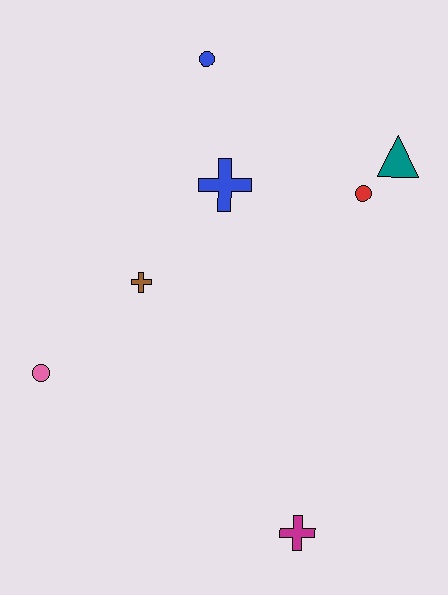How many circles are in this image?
There are 3 circles.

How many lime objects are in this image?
There are no lime objects.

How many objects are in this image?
There are 7 objects.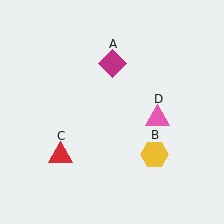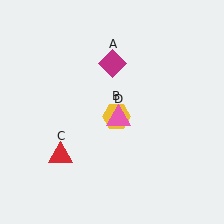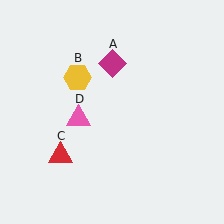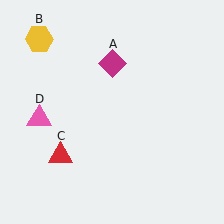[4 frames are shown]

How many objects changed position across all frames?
2 objects changed position: yellow hexagon (object B), pink triangle (object D).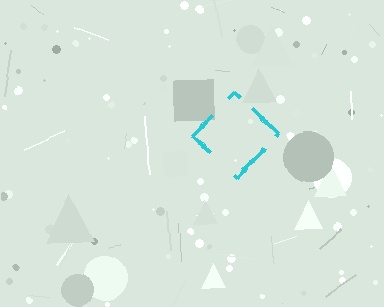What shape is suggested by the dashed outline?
The dashed outline suggests a diamond.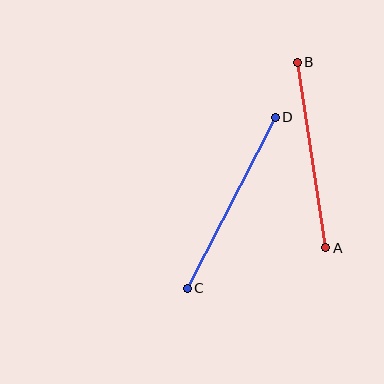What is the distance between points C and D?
The distance is approximately 192 pixels.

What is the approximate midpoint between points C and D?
The midpoint is at approximately (231, 203) pixels.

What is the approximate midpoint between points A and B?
The midpoint is at approximately (311, 155) pixels.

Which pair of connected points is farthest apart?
Points C and D are farthest apart.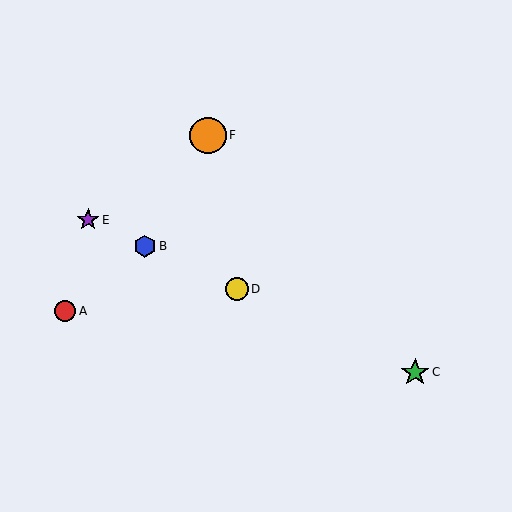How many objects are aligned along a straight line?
4 objects (B, C, D, E) are aligned along a straight line.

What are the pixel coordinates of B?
Object B is at (145, 246).